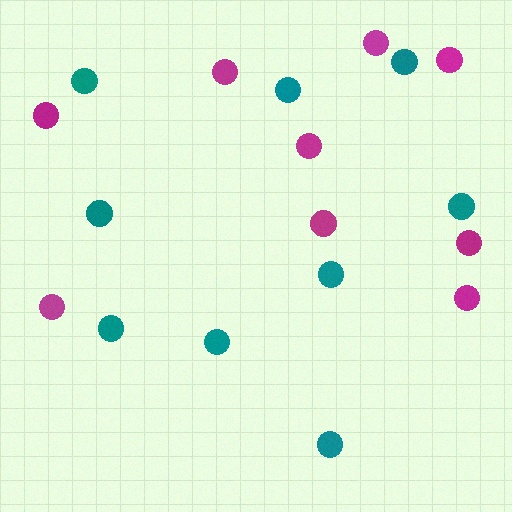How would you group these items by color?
There are 2 groups: one group of magenta circles (9) and one group of teal circles (9).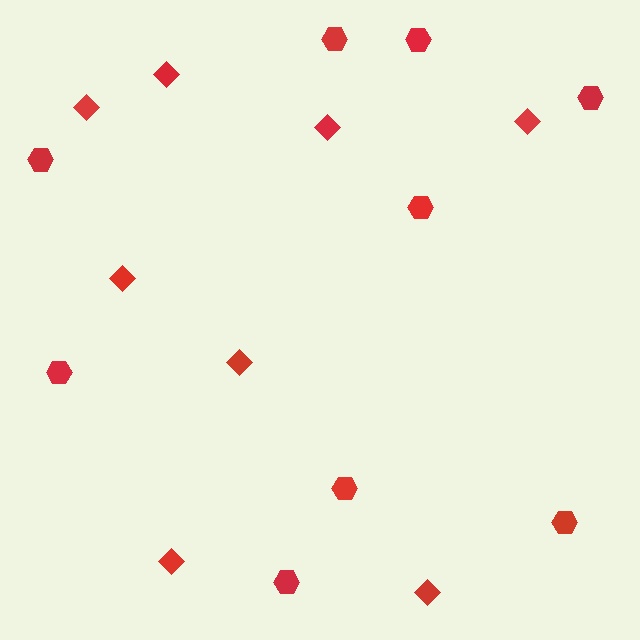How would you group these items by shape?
There are 2 groups: one group of diamonds (8) and one group of hexagons (9).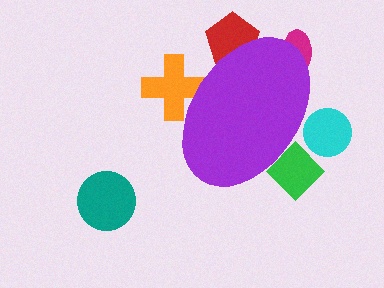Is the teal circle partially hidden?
No, the teal circle is fully visible.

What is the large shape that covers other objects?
A purple ellipse.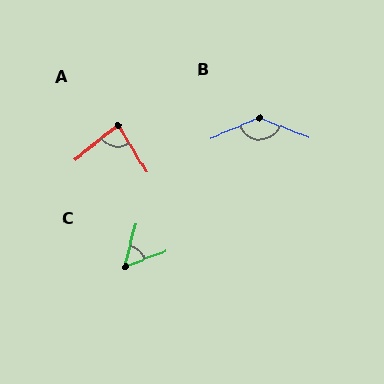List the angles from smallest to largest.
C (56°), A (82°), B (135°).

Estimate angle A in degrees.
Approximately 82 degrees.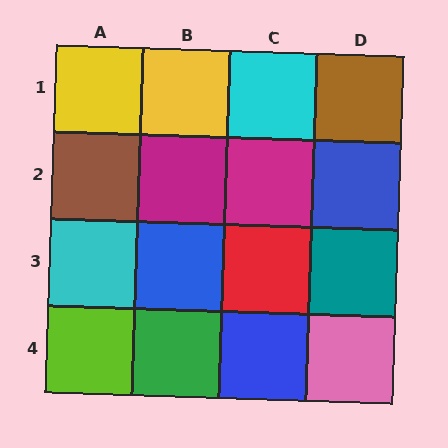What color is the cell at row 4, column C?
Blue.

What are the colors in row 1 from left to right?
Yellow, yellow, cyan, brown.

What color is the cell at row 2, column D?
Blue.